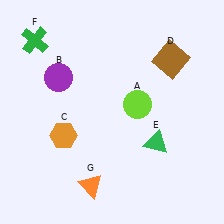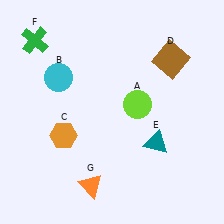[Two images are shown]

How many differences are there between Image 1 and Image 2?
There are 2 differences between the two images.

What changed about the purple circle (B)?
In Image 1, B is purple. In Image 2, it changed to cyan.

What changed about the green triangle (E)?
In Image 1, E is green. In Image 2, it changed to teal.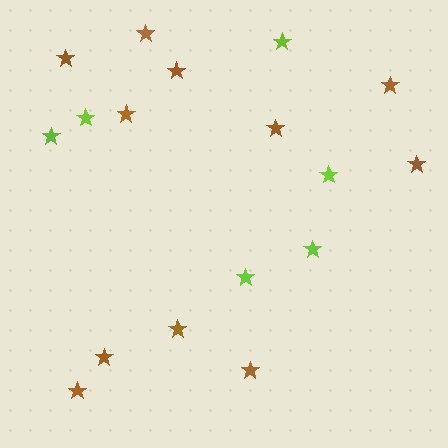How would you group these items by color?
There are 2 groups: one group of lime stars (6) and one group of brown stars (11).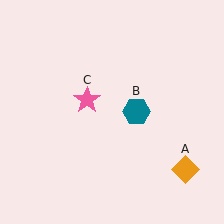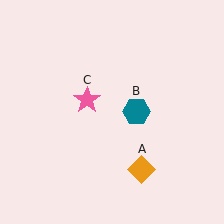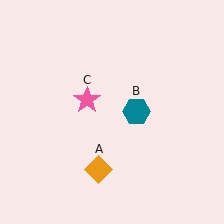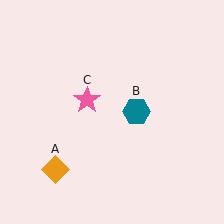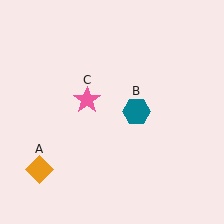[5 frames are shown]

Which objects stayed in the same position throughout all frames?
Teal hexagon (object B) and pink star (object C) remained stationary.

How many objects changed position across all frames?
1 object changed position: orange diamond (object A).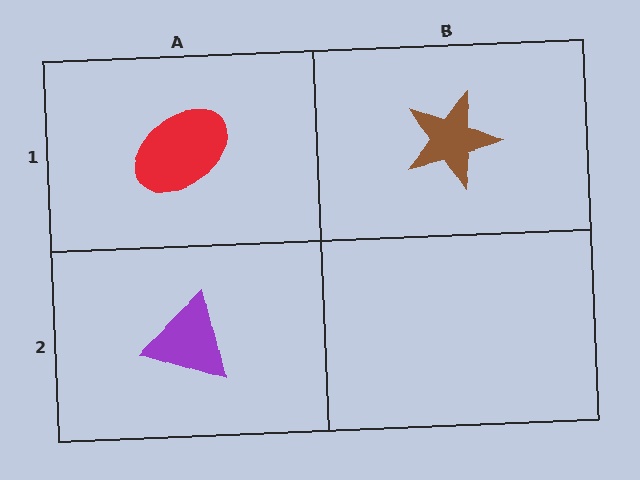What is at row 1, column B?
A brown star.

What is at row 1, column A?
A red ellipse.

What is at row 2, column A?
A purple triangle.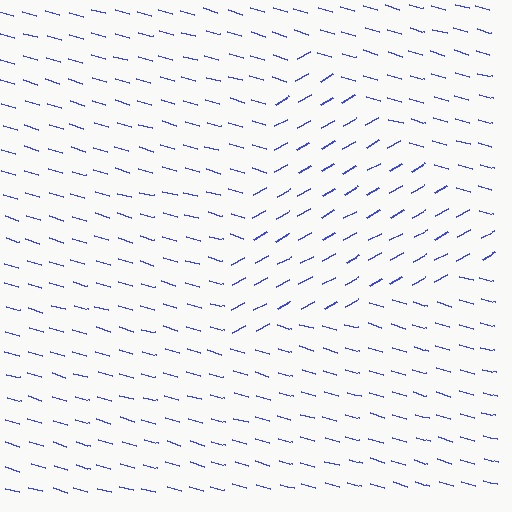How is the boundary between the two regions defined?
The boundary is defined purely by a change in line orientation (approximately 45 degrees difference). All lines are the same color and thickness.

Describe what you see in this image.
The image is filled with small blue line segments. A triangle region in the image has lines oriented differently from the surrounding lines, creating a visible texture boundary.